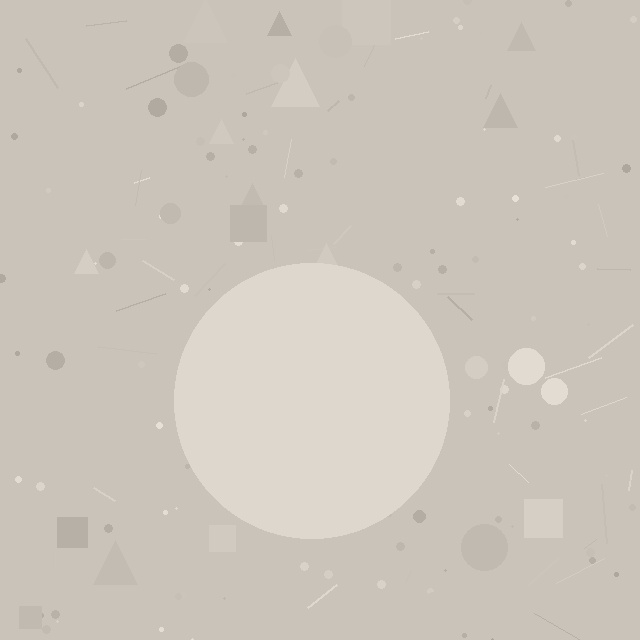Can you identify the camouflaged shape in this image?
The camouflaged shape is a circle.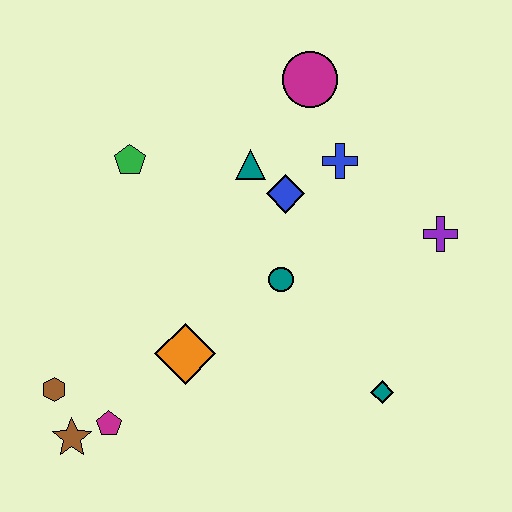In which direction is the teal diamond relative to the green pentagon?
The teal diamond is to the right of the green pentagon.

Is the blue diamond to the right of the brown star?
Yes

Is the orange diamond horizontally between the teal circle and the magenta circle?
No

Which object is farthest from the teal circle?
The brown star is farthest from the teal circle.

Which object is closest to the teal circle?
The blue diamond is closest to the teal circle.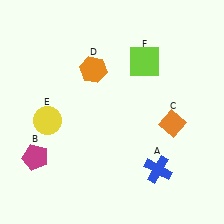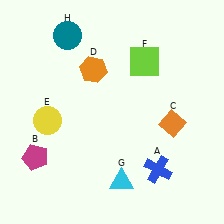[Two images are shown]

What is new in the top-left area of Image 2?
A teal circle (H) was added in the top-left area of Image 2.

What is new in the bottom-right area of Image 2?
A cyan triangle (G) was added in the bottom-right area of Image 2.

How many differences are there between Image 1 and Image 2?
There are 2 differences between the two images.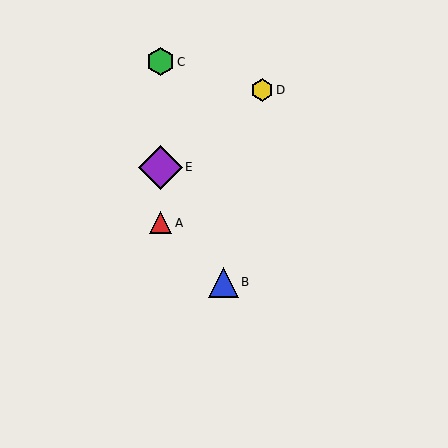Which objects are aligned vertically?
Objects A, C, E are aligned vertically.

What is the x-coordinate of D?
Object D is at x≈262.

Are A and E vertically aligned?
Yes, both are at x≈160.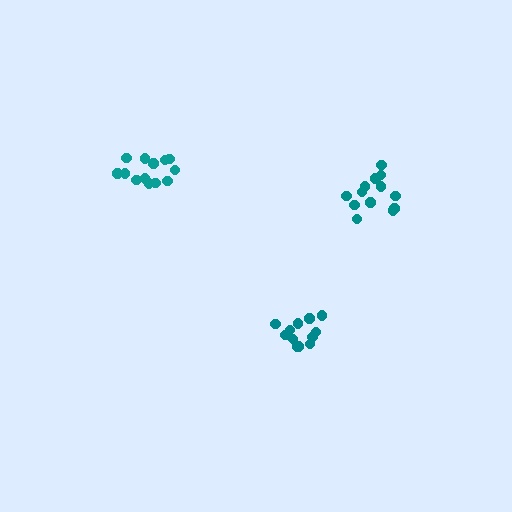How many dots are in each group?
Group 1: 12 dots, Group 2: 13 dots, Group 3: 13 dots (38 total).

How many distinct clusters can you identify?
There are 3 distinct clusters.